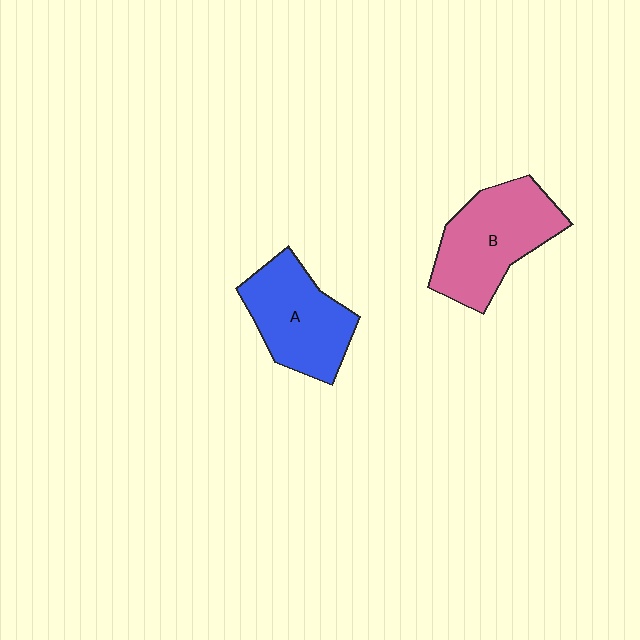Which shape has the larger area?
Shape B (pink).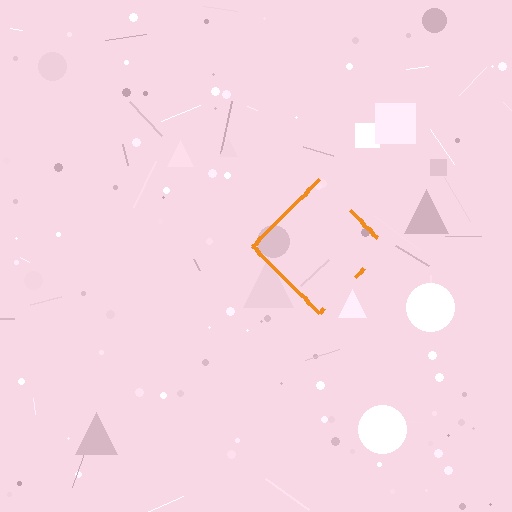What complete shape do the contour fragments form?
The contour fragments form a diamond.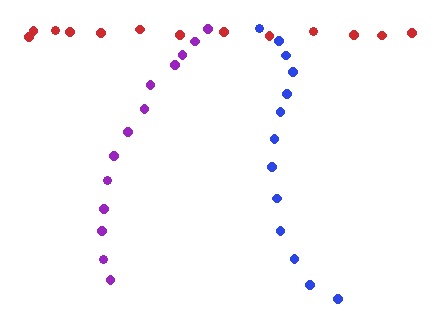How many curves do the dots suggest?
There are 3 distinct paths.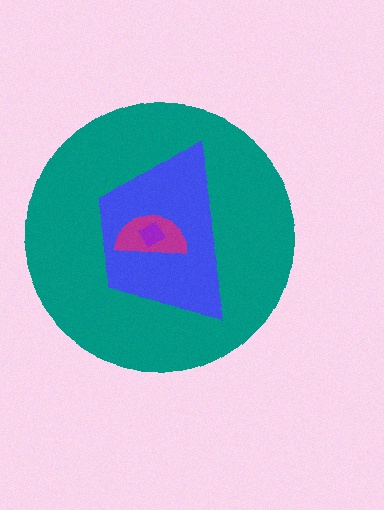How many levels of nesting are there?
4.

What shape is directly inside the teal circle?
The blue trapezoid.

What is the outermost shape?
The teal circle.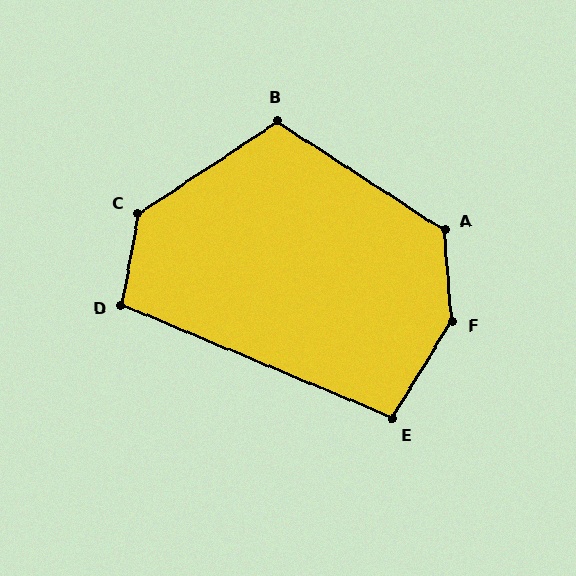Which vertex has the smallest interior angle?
E, at approximately 99 degrees.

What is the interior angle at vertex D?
Approximately 102 degrees (obtuse).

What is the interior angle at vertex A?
Approximately 127 degrees (obtuse).